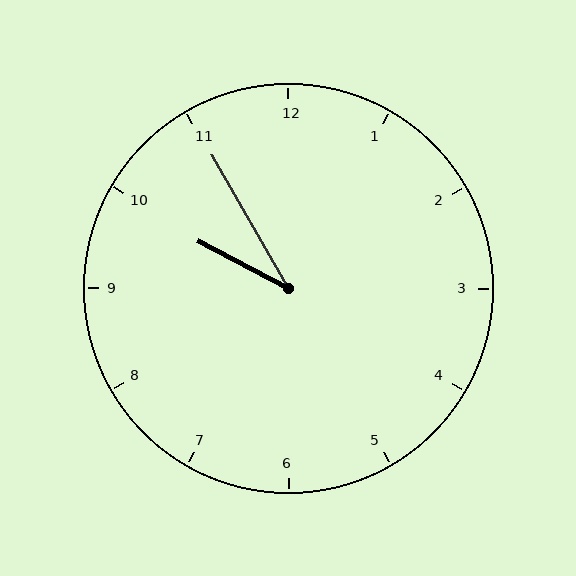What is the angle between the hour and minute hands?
Approximately 32 degrees.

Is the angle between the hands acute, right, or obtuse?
It is acute.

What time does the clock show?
9:55.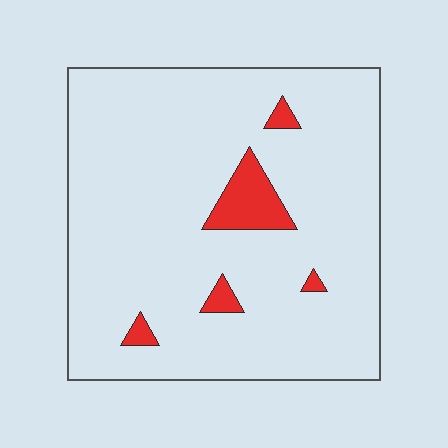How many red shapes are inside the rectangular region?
5.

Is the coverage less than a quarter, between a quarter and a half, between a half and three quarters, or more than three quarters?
Less than a quarter.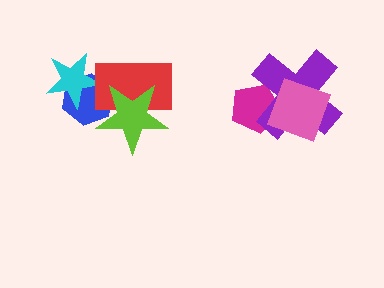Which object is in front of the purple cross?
The pink diamond is in front of the purple cross.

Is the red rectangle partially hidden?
Yes, it is partially covered by another shape.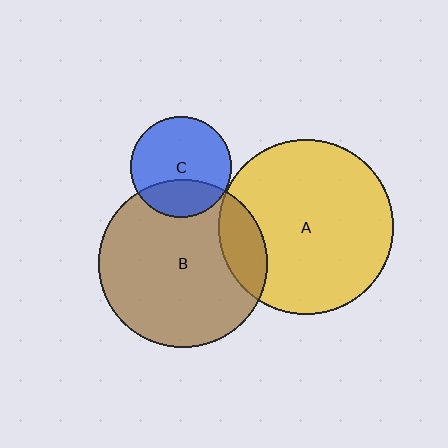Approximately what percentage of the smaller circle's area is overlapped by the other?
Approximately 30%.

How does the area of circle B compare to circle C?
Approximately 2.8 times.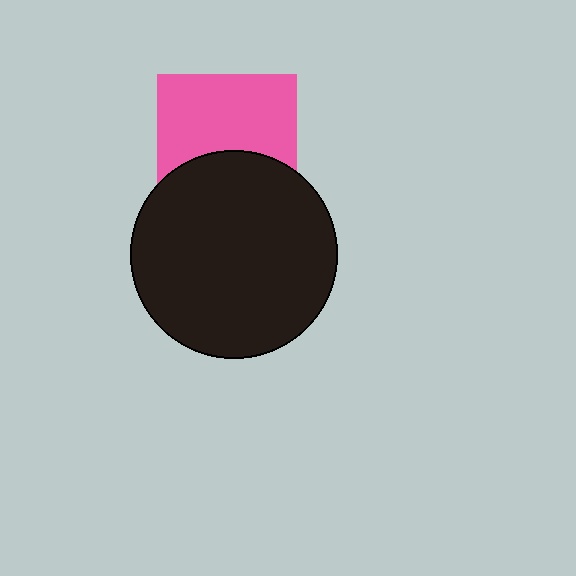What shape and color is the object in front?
The object in front is a black circle.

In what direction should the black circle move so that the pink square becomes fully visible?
The black circle should move down. That is the shortest direction to clear the overlap and leave the pink square fully visible.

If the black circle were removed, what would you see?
You would see the complete pink square.